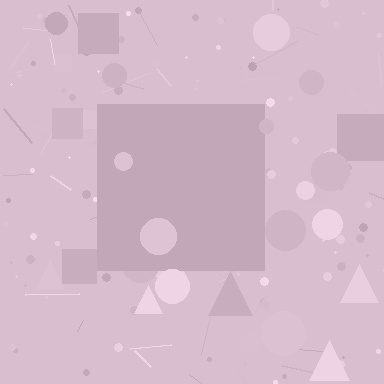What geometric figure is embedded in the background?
A square is embedded in the background.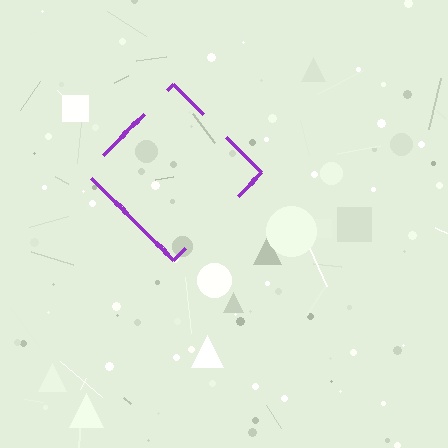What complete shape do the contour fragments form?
The contour fragments form a diamond.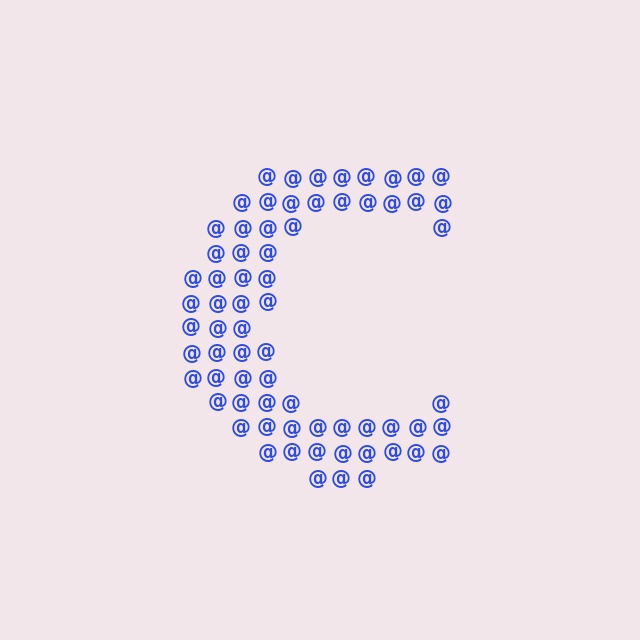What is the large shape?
The large shape is the letter C.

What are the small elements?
The small elements are at signs.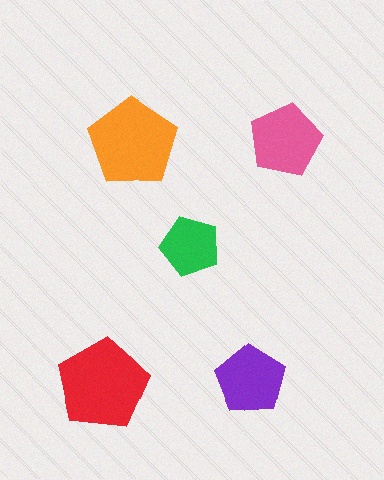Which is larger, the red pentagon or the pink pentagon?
The red one.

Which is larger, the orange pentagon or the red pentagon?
The red one.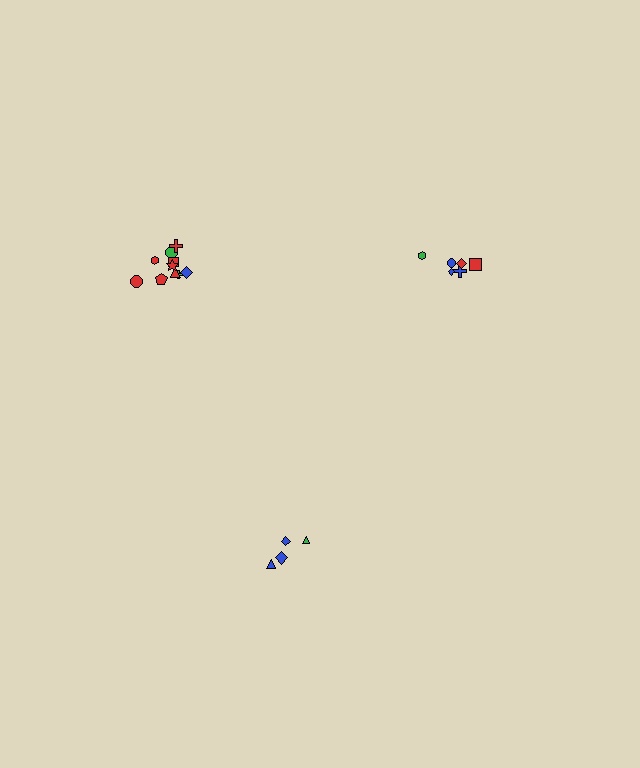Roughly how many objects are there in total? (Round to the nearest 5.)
Roughly 20 objects in total.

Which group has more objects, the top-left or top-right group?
The top-left group.